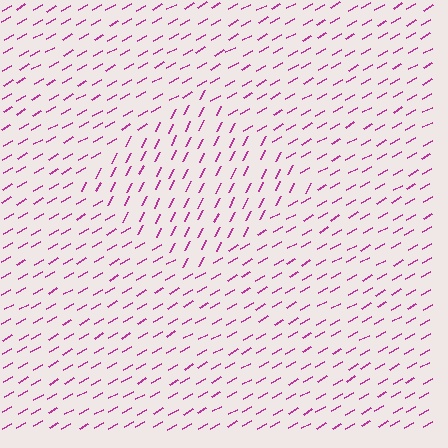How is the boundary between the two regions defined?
The boundary is defined purely by a change in line orientation (approximately 34 degrees difference). All lines are the same color and thickness.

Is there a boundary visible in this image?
Yes, there is a texture boundary formed by a change in line orientation.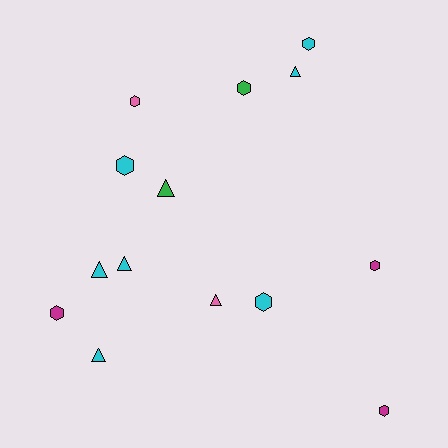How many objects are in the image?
There are 14 objects.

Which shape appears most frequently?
Hexagon, with 8 objects.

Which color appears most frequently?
Cyan, with 7 objects.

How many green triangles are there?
There is 1 green triangle.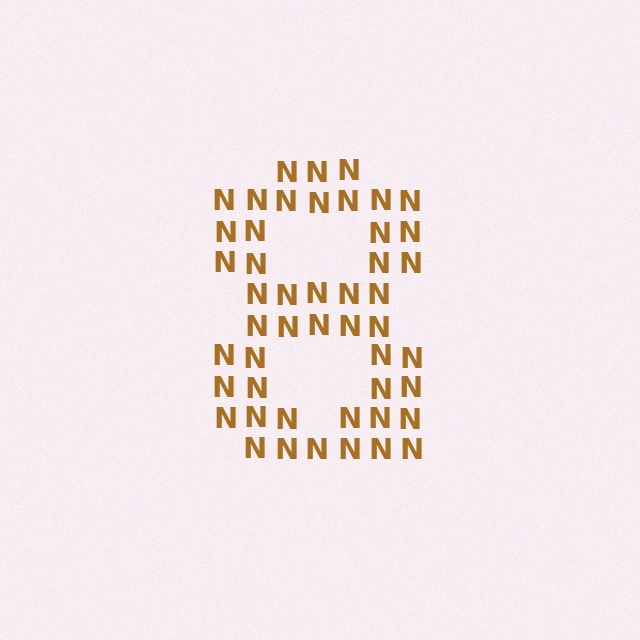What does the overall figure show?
The overall figure shows the digit 8.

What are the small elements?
The small elements are letter N's.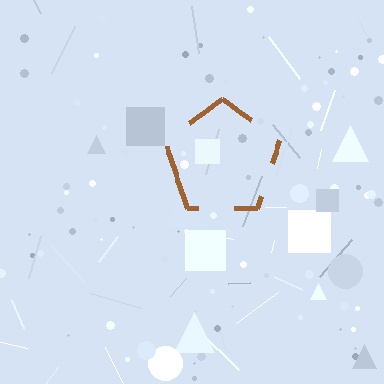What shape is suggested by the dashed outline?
The dashed outline suggests a pentagon.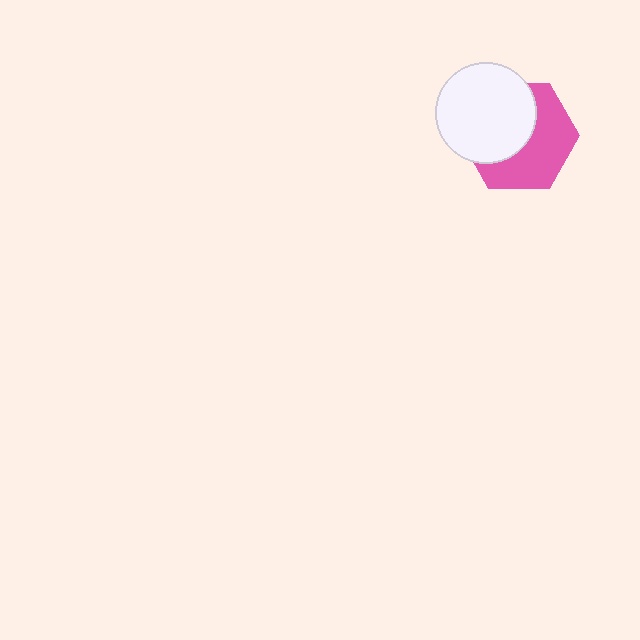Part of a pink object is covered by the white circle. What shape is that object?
It is a hexagon.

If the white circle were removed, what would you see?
You would see the complete pink hexagon.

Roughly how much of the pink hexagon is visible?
About half of it is visible (roughly 52%).